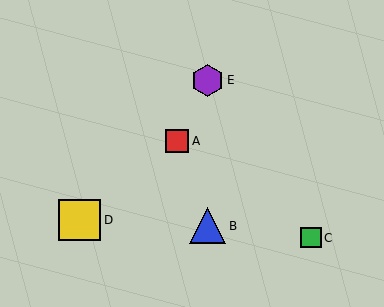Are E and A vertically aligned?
No, E is at x≈208 and A is at x≈177.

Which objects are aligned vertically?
Objects B, E are aligned vertically.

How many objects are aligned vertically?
2 objects (B, E) are aligned vertically.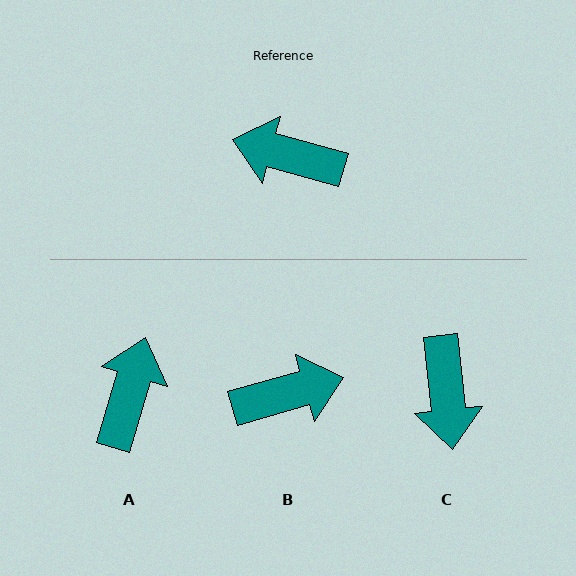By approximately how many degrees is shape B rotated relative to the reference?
Approximately 149 degrees clockwise.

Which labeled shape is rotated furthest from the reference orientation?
B, about 149 degrees away.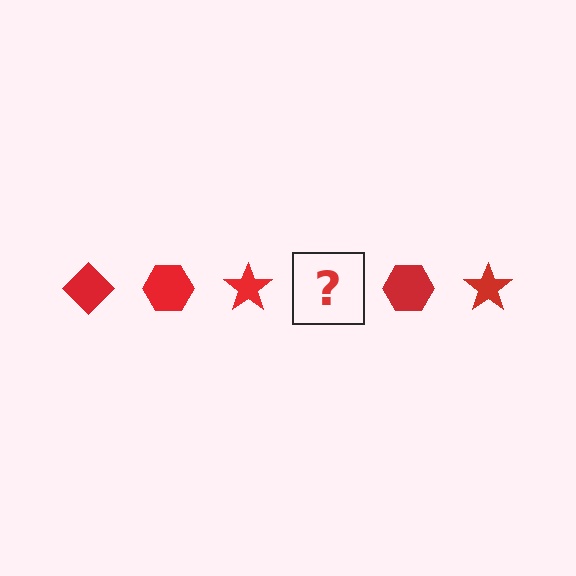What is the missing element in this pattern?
The missing element is a red diamond.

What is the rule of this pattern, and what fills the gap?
The rule is that the pattern cycles through diamond, hexagon, star shapes in red. The gap should be filled with a red diamond.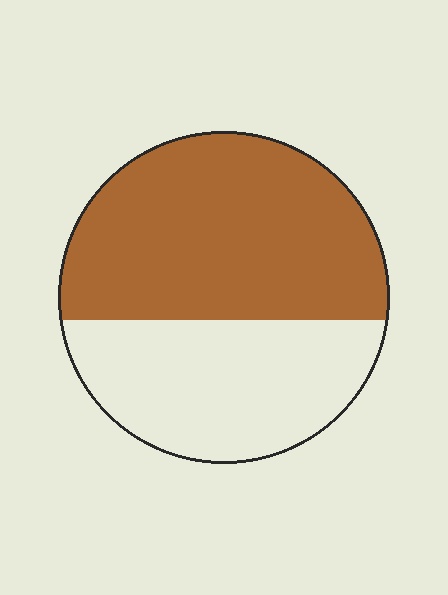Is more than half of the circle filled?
Yes.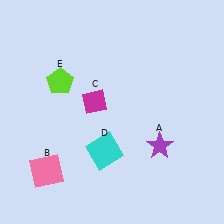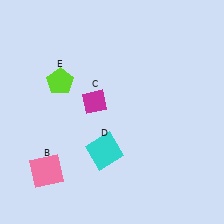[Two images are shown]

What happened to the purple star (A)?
The purple star (A) was removed in Image 2. It was in the bottom-right area of Image 1.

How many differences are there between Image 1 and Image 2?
There is 1 difference between the two images.